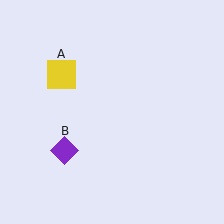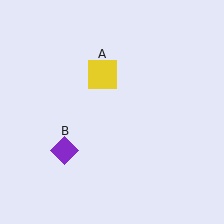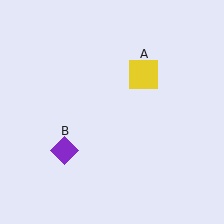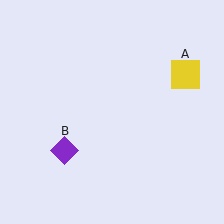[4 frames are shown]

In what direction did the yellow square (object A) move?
The yellow square (object A) moved right.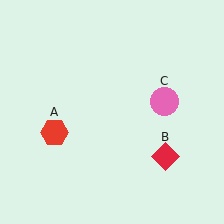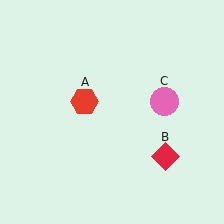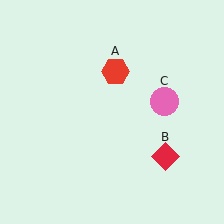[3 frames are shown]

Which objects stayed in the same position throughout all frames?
Red diamond (object B) and pink circle (object C) remained stationary.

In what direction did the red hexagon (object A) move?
The red hexagon (object A) moved up and to the right.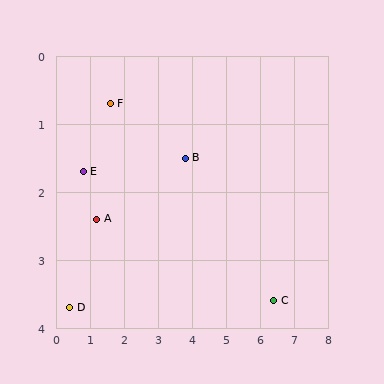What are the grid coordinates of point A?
Point A is at approximately (1.2, 2.4).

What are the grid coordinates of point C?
Point C is at approximately (6.4, 3.6).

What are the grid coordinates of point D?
Point D is at approximately (0.4, 3.7).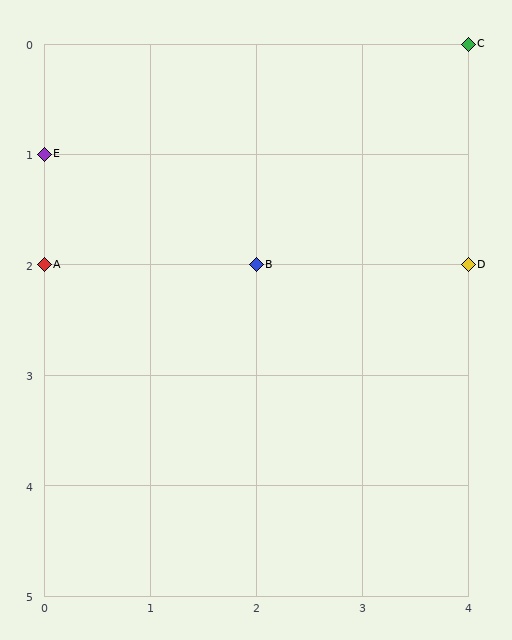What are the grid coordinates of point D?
Point D is at grid coordinates (4, 2).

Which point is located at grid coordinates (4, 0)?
Point C is at (4, 0).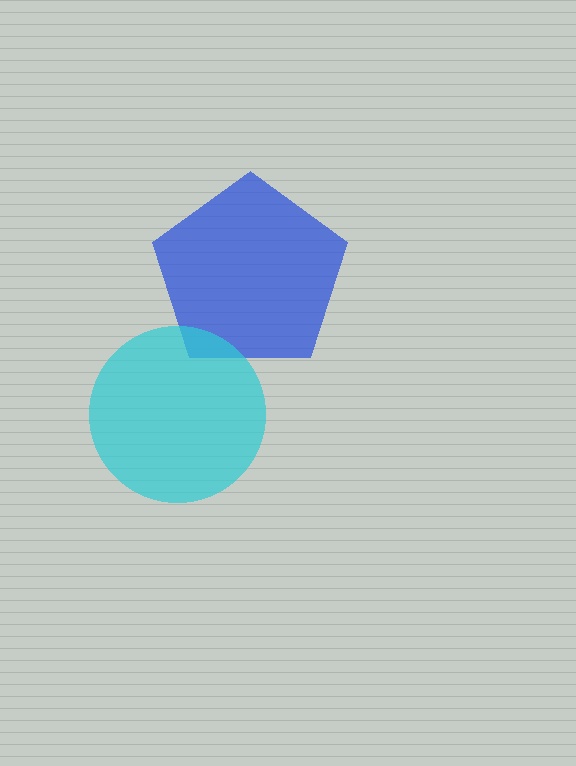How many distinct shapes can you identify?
There are 2 distinct shapes: a blue pentagon, a cyan circle.